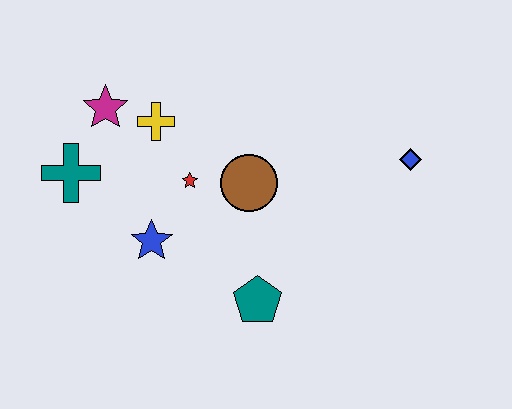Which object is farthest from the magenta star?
The blue diamond is farthest from the magenta star.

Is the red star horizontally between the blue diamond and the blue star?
Yes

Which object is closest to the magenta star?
The yellow cross is closest to the magenta star.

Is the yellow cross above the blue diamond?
Yes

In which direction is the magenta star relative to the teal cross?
The magenta star is above the teal cross.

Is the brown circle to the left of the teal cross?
No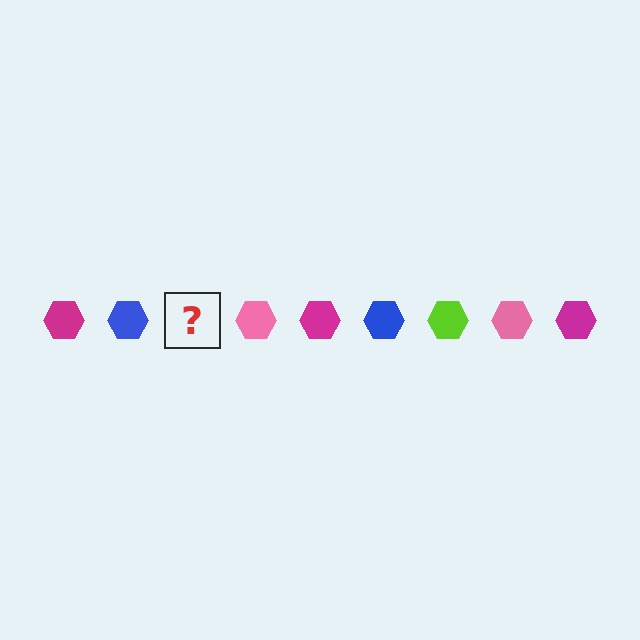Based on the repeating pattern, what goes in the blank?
The blank should be a lime hexagon.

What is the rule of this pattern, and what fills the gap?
The rule is that the pattern cycles through magenta, blue, lime, pink hexagons. The gap should be filled with a lime hexagon.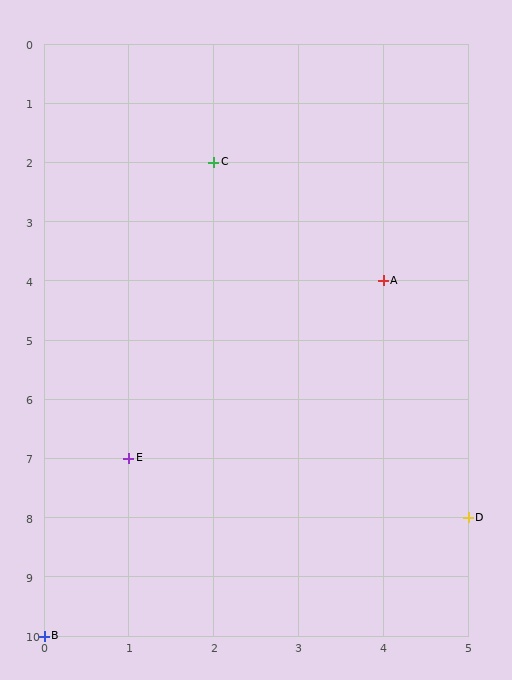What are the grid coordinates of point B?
Point B is at grid coordinates (0, 10).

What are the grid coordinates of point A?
Point A is at grid coordinates (4, 4).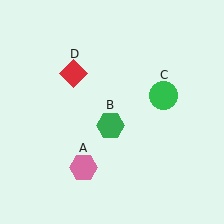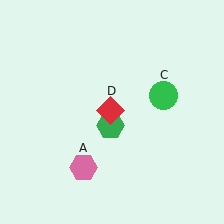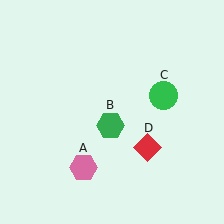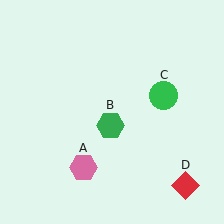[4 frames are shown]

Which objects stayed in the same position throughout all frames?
Pink hexagon (object A) and green hexagon (object B) and green circle (object C) remained stationary.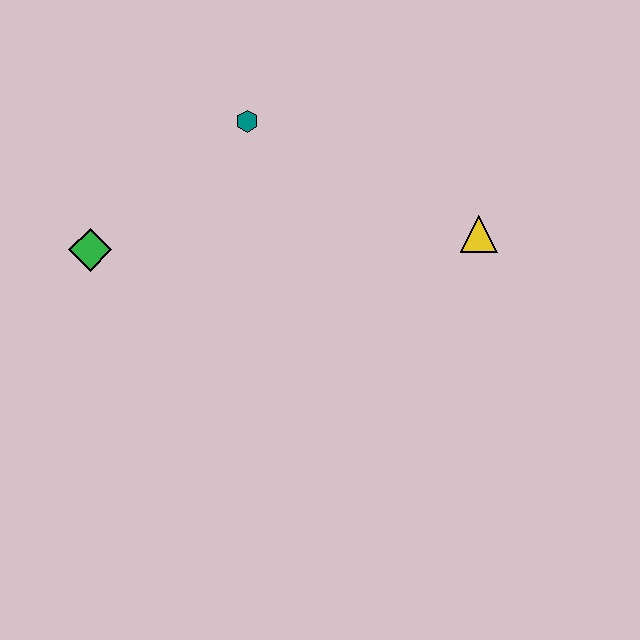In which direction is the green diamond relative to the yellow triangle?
The green diamond is to the left of the yellow triangle.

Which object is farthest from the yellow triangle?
The green diamond is farthest from the yellow triangle.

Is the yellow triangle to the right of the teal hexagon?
Yes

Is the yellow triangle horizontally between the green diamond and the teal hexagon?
No